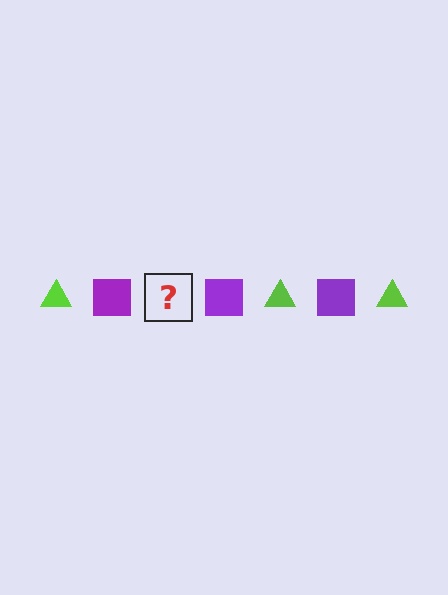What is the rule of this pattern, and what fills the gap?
The rule is that the pattern alternates between lime triangle and purple square. The gap should be filled with a lime triangle.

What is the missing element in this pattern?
The missing element is a lime triangle.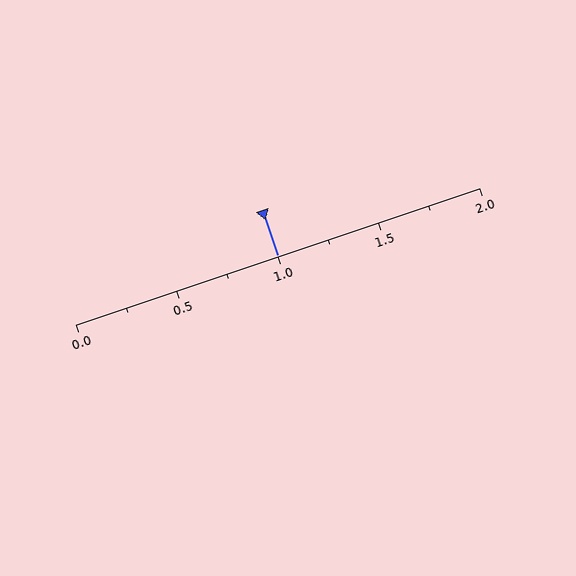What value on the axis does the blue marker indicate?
The marker indicates approximately 1.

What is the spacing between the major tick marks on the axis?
The major ticks are spaced 0.5 apart.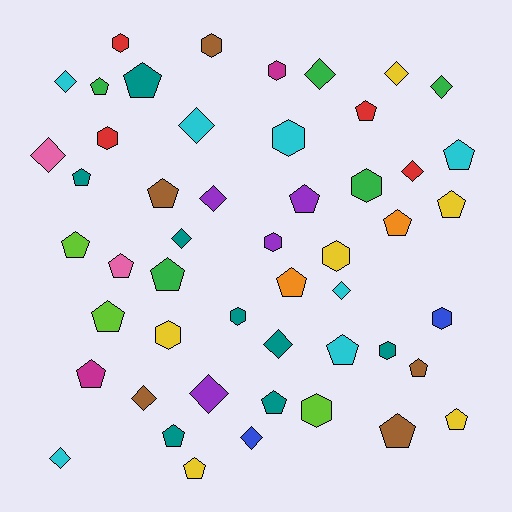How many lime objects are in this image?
There are 3 lime objects.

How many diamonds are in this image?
There are 15 diamonds.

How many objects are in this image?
There are 50 objects.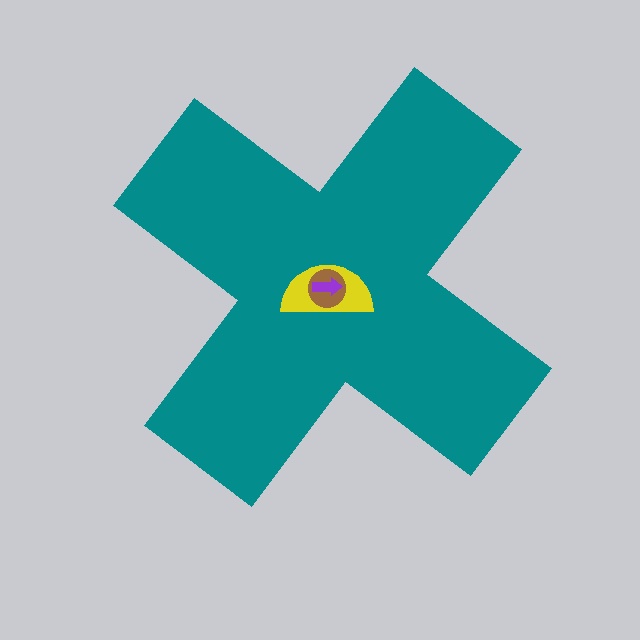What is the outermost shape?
The teal cross.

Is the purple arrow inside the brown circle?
Yes.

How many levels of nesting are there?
4.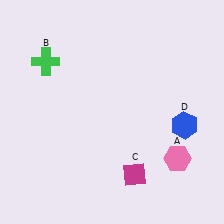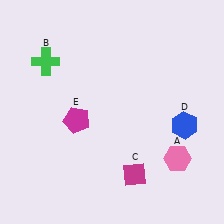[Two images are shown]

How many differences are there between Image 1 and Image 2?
There is 1 difference between the two images.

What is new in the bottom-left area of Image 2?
A magenta pentagon (E) was added in the bottom-left area of Image 2.